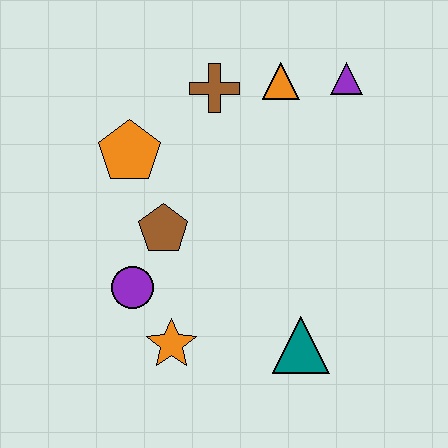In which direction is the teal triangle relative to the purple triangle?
The teal triangle is below the purple triangle.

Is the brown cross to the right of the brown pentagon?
Yes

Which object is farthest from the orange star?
The purple triangle is farthest from the orange star.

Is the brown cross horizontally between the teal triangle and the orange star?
Yes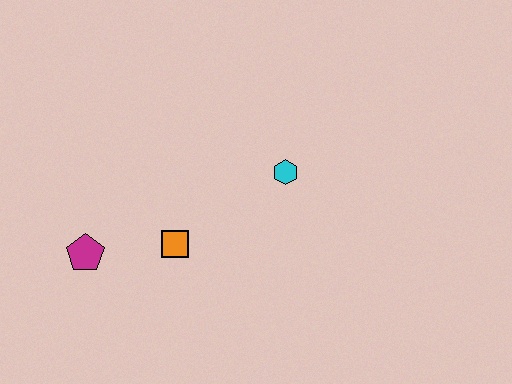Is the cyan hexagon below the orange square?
No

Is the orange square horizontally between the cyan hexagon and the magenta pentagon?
Yes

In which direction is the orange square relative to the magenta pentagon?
The orange square is to the right of the magenta pentagon.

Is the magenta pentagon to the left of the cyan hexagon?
Yes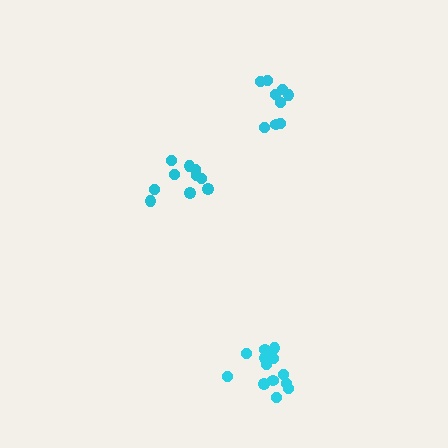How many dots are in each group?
Group 1: 14 dots, Group 2: 10 dots, Group 3: 9 dots (33 total).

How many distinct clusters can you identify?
There are 3 distinct clusters.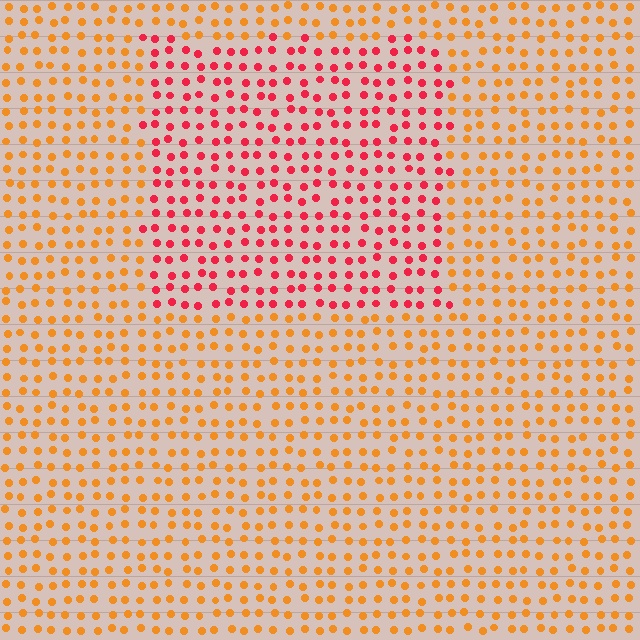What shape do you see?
I see a rectangle.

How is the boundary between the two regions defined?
The boundary is defined purely by a slight shift in hue (about 43 degrees). Spacing, size, and orientation are identical on both sides.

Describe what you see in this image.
The image is filled with small orange elements in a uniform arrangement. A rectangle-shaped region is visible where the elements are tinted to a slightly different hue, forming a subtle color boundary.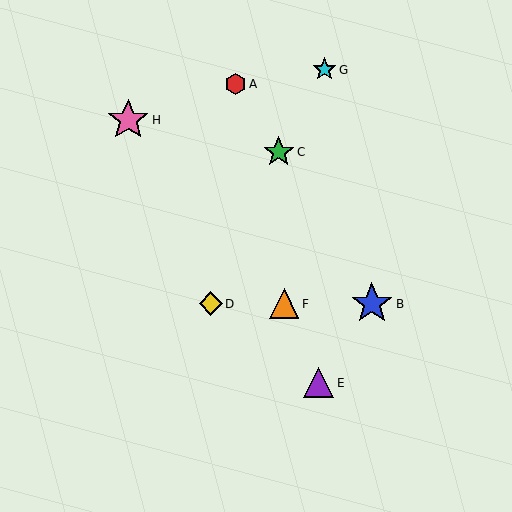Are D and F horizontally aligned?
Yes, both are at y≈304.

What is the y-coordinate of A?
Object A is at y≈84.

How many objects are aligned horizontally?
3 objects (B, D, F) are aligned horizontally.